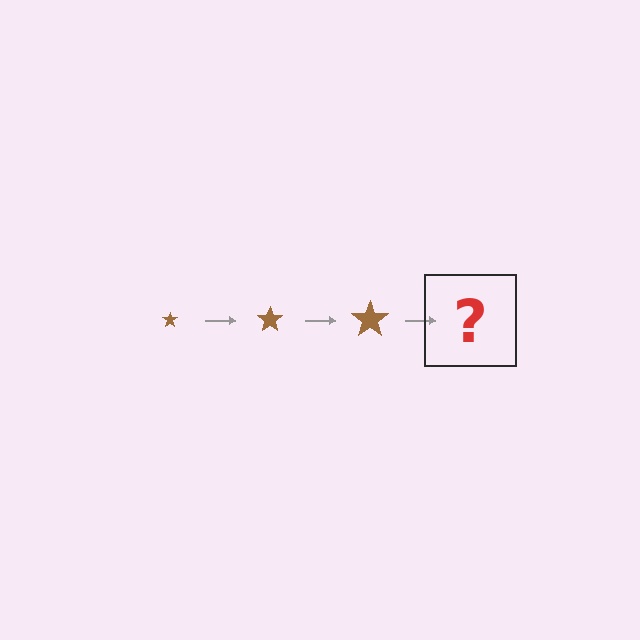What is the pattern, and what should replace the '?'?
The pattern is that the star gets progressively larger each step. The '?' should be a brown star, larger than the previous one.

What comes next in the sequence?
The next element should be a brown star, larger than the previous one.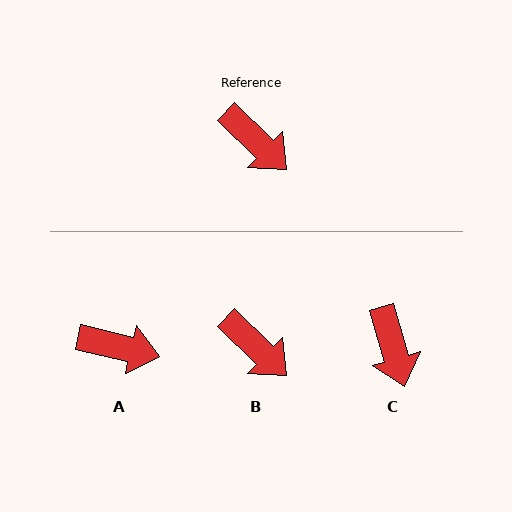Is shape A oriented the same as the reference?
No, it is off by about 31 degrees.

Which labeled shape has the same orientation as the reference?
B.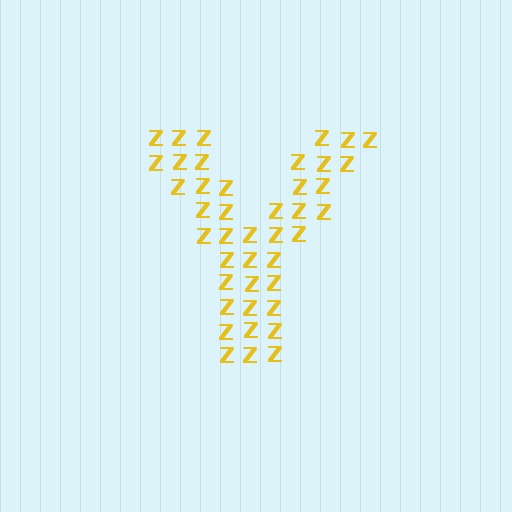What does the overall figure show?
The overall figure shows the letter Y.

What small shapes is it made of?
It is made of small letter Z's.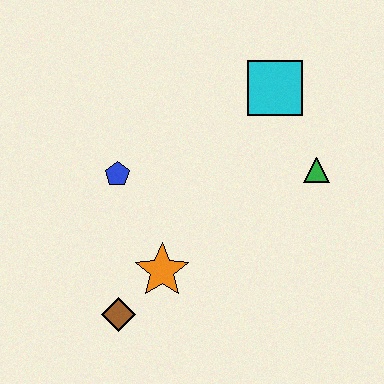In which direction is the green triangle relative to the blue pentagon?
The green triangle is to the right of the blue pentagon.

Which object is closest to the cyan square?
The green triangle is closest to the cyan square.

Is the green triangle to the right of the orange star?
Yes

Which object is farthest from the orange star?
The cyan square is farthest from the orange star.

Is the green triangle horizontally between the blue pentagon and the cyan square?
No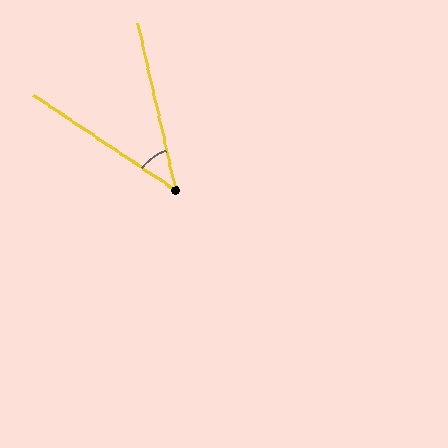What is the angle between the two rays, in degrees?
Approximately 43 degrees.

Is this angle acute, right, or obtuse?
It is acute.